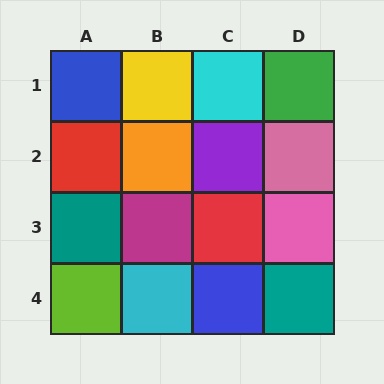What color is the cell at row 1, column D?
Green.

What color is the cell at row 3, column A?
Teal.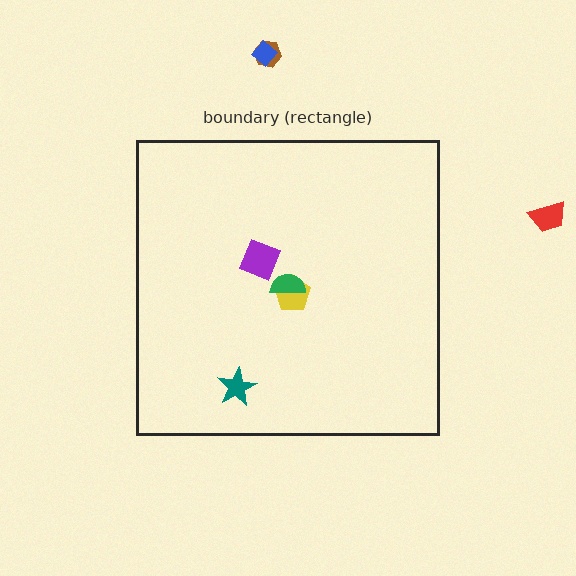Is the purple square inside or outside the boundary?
Inside.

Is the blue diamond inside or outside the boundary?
Outside.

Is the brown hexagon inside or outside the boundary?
Outside.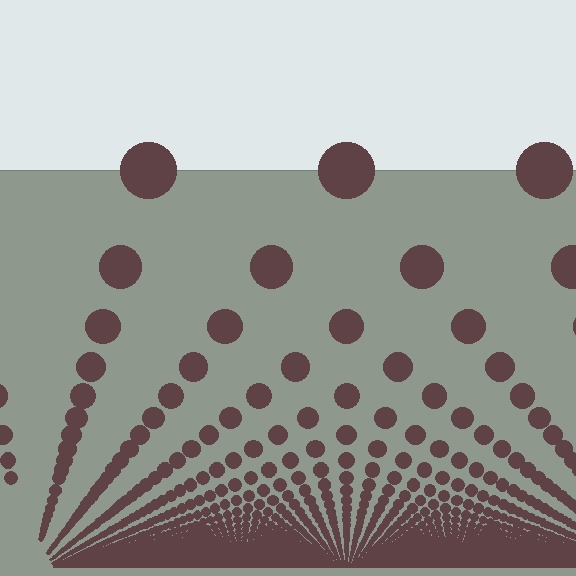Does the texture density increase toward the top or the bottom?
Density increases toward the bottom.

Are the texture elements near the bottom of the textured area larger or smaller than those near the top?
Smaller. The gradient is inverted — elements near the bottom are smaller and denser.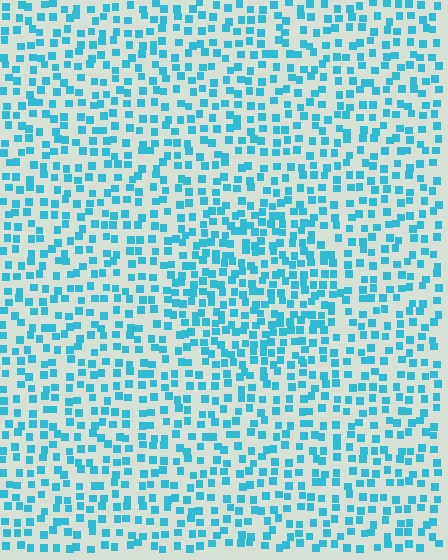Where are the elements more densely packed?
The elements are more densely packed inside the circle boundary.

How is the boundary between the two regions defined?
The boundary is defined by a change in element density (approximately 1.5x ratio). All elements are the same color, size, and shape.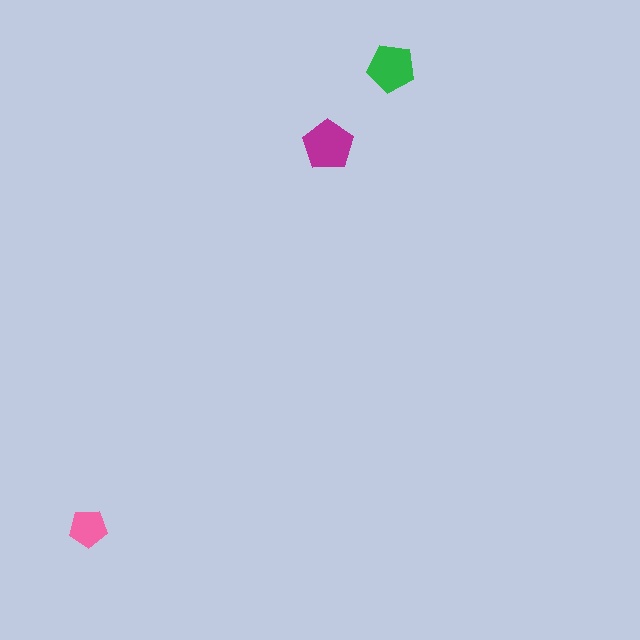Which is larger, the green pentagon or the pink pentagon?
The green one.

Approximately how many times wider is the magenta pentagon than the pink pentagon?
About 1.5 times wider.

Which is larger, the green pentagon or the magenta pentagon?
The magenta one.